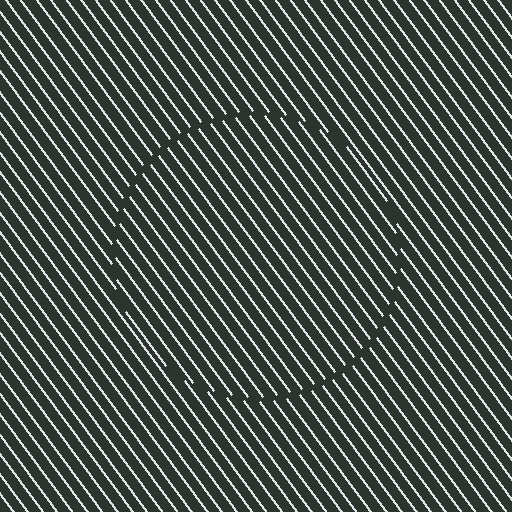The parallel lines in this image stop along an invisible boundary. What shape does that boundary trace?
An illusory circle. The interior of the shape contains the same grating, shifted by half a period — the contour is defined by the phase discontinuity where line-ends from the inner and outer gratings abut.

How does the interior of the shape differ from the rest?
The interior of the shape contains the same grating, shifted by half a period — the contour is defined by the phase discontinuity where line-ends from the inner and outer gratings abut.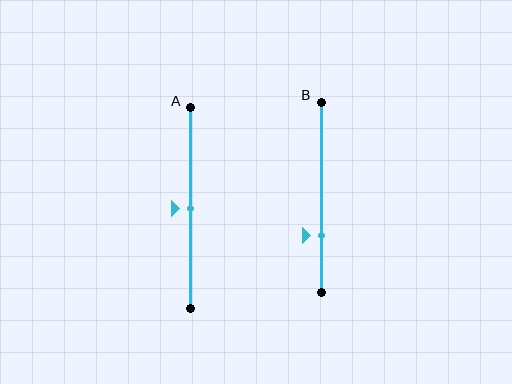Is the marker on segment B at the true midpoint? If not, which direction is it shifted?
No, the marker on segment B is shifted downward by about 20% of the segment length.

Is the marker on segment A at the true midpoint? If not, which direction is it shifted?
Yes, the marker on segment A is at the true midpoint.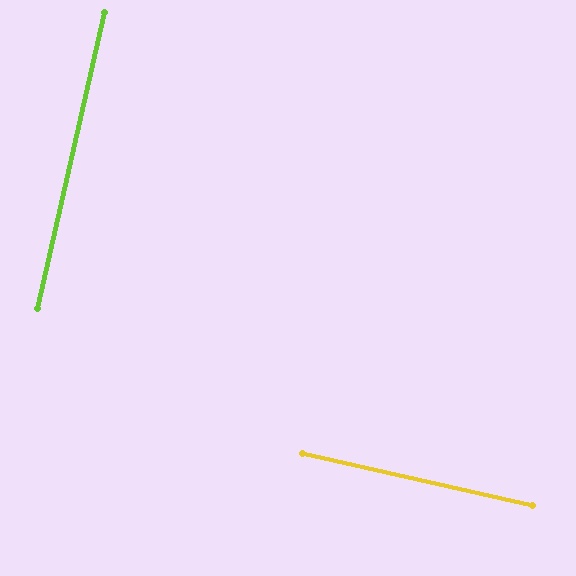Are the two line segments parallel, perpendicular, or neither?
Perpendicular — they meet at approximately 90°.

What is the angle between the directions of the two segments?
Approximately 90 degrees.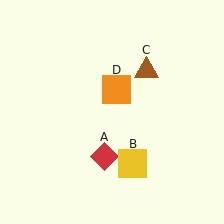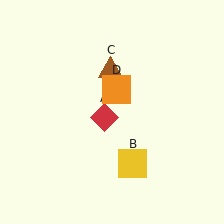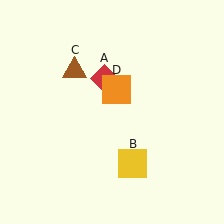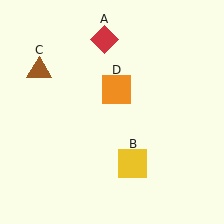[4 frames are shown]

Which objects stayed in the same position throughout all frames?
Yellow square (object B) and orange square (object D) remained stationary.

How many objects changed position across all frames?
2 objects changed position: red diamond (object A), brown triangle (object C).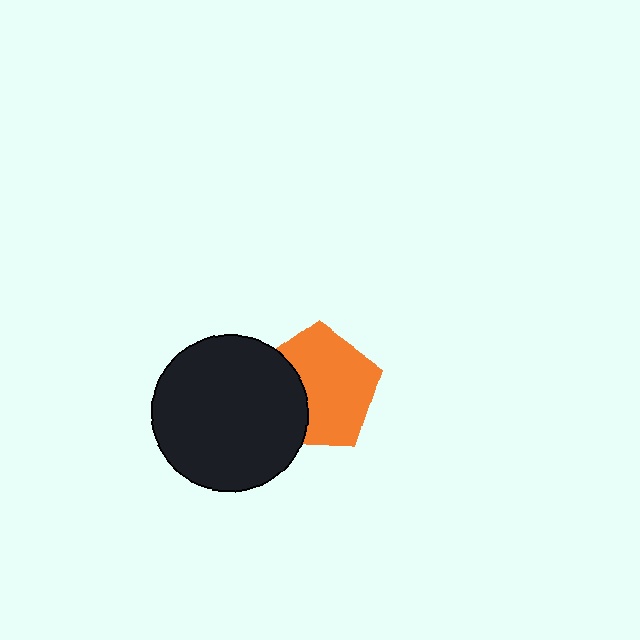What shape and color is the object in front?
The object in front is a black circle.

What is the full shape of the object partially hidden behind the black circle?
The partially hidden object is an orange pentagon.